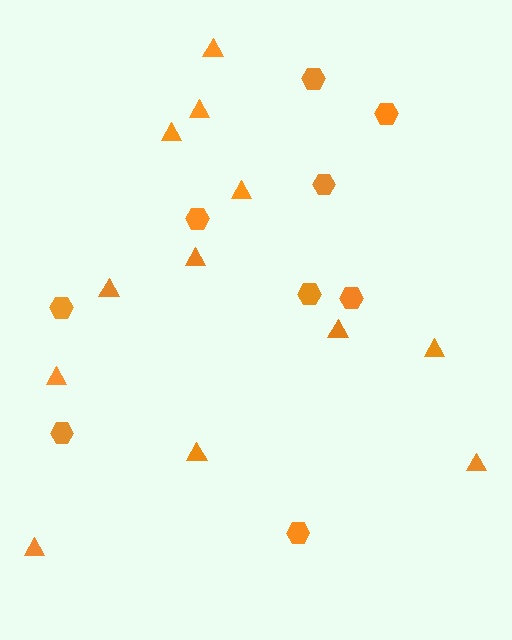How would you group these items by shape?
There are 2 groups: one group of hexagons (9) and one group of triangles (12).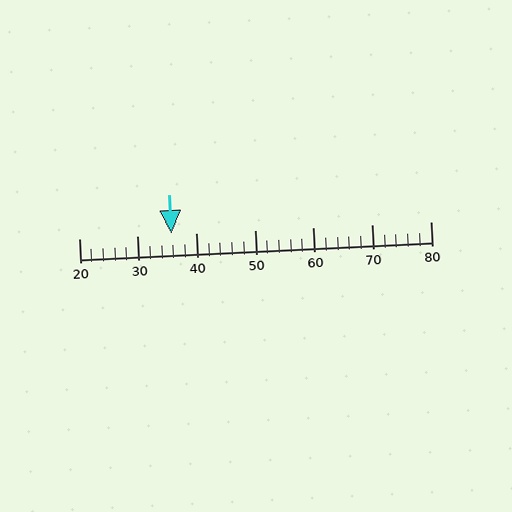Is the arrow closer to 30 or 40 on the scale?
The arrow is closer to 40.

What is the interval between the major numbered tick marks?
The major tick marks are spaced 10 units apart.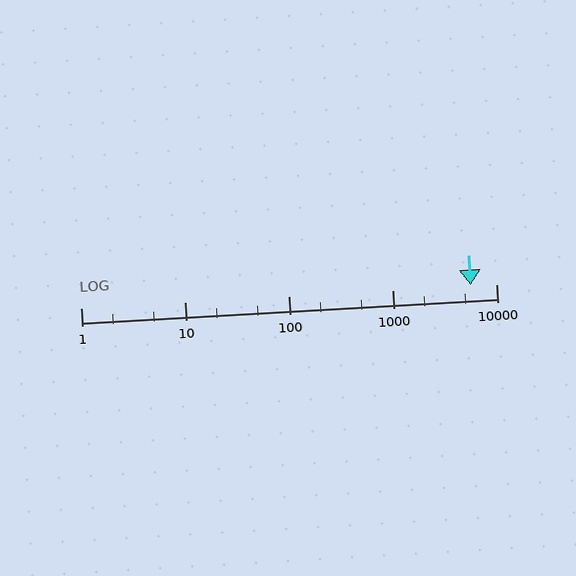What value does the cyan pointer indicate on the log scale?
The pointer indicates approximately 5700.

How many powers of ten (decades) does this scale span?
The scale spans 4 decades, from 1 to 10000.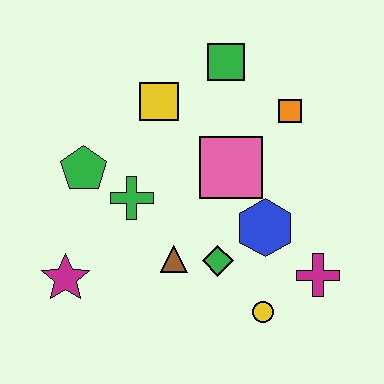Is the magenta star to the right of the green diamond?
No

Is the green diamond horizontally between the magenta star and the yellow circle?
Yes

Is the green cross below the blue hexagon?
No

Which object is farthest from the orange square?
The magenta star is farthest from the orange square.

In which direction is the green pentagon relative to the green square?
The green pentagon is to the left of the green square.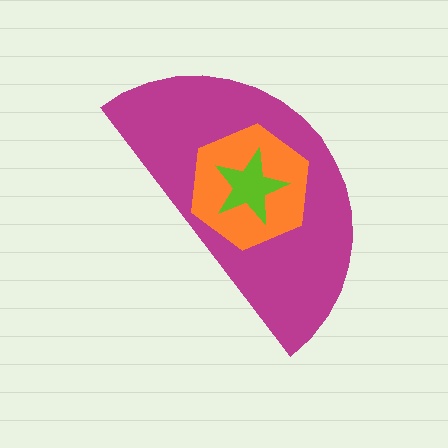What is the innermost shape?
The lime star.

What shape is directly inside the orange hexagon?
The lime star.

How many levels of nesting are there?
3.